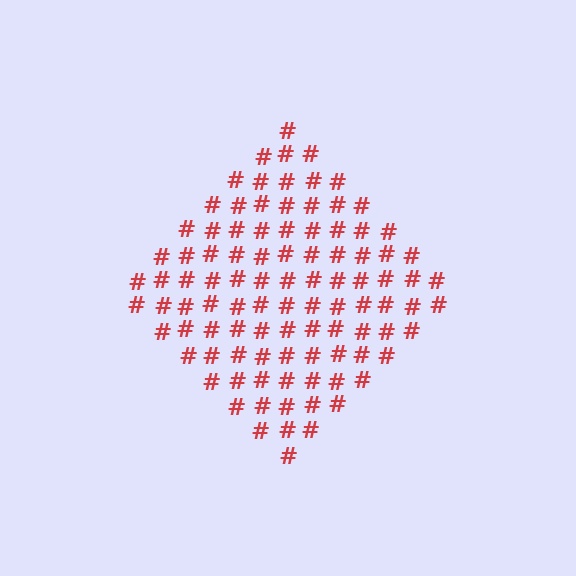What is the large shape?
The large shape is a diamond.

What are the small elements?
The small elements are hash symbols.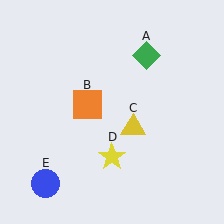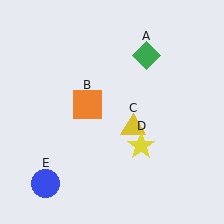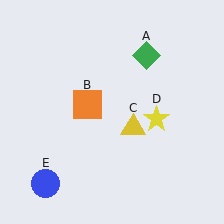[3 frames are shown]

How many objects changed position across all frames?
1 object changed position: yellow star (object D).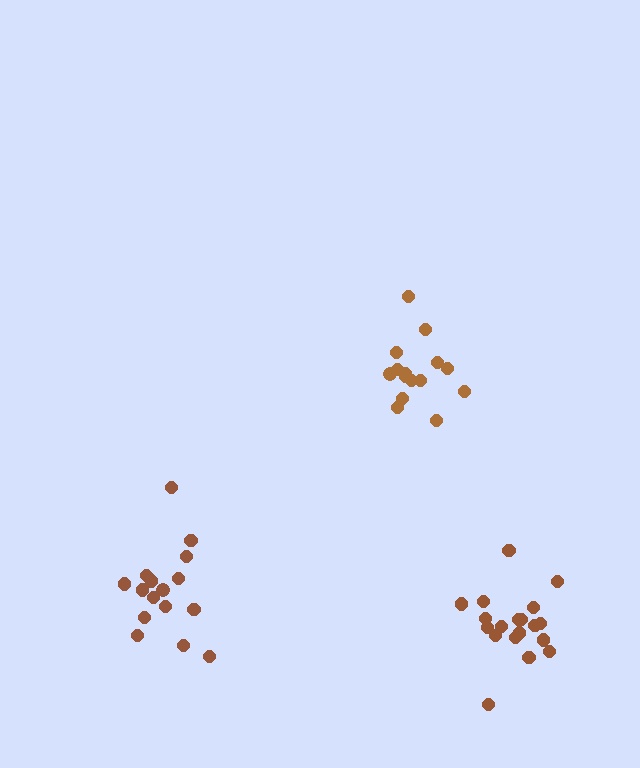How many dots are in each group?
Group 1: 15 dots, Group 2: 16 dots, Group 3: 19 dots (50 total).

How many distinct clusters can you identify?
There are 3 distinct clusters.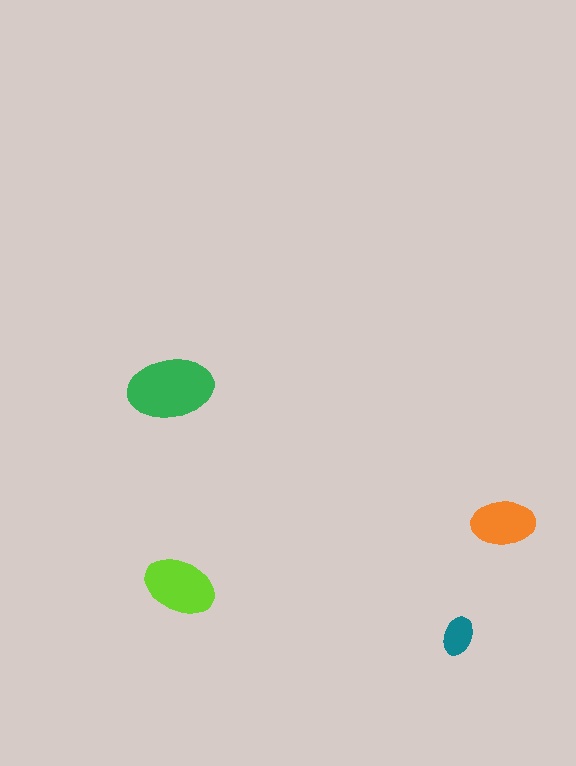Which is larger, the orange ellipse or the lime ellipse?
The lime one.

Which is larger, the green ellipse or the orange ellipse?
The green one.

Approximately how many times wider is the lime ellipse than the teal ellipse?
About 2 times wider.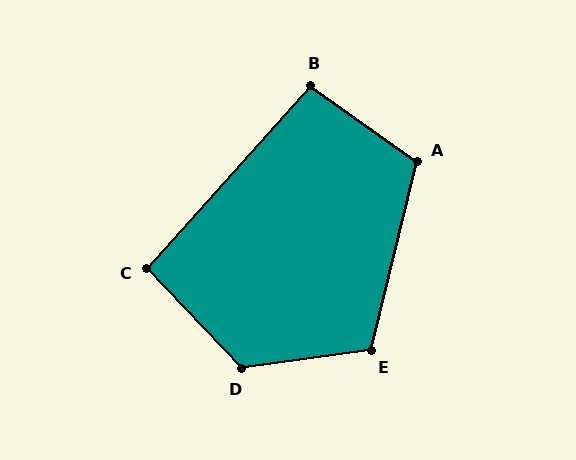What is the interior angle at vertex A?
Approximately 112 degrees (obtuse).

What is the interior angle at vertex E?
Approximately 112 degrees (obtuse).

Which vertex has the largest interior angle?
D, at approximately 125 degrees.